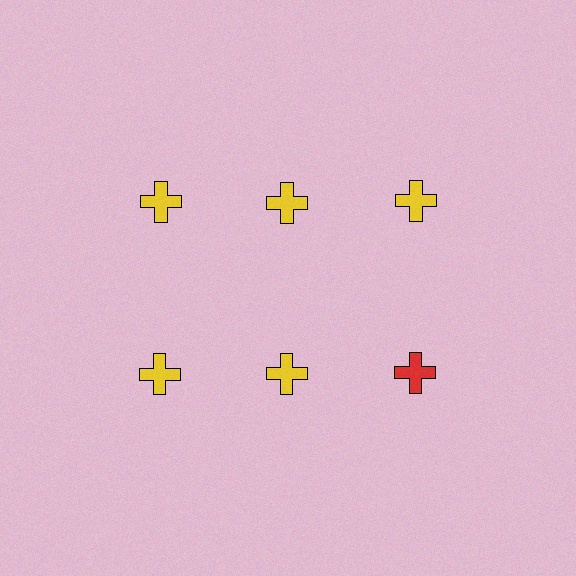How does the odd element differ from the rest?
It has a different color: red instead of yellow.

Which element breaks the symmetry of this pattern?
The red cross in the second row, center column breaks the symmetry. All other shapes are yellow crosses.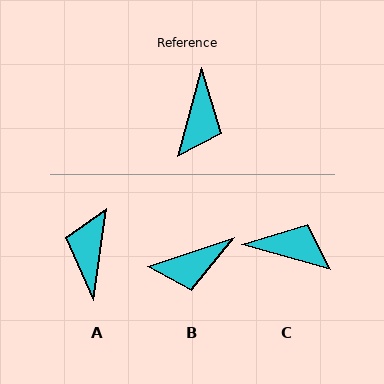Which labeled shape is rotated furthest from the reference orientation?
A, about 173 degrees away.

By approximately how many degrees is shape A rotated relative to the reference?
Approximately 173 degrees clockwise.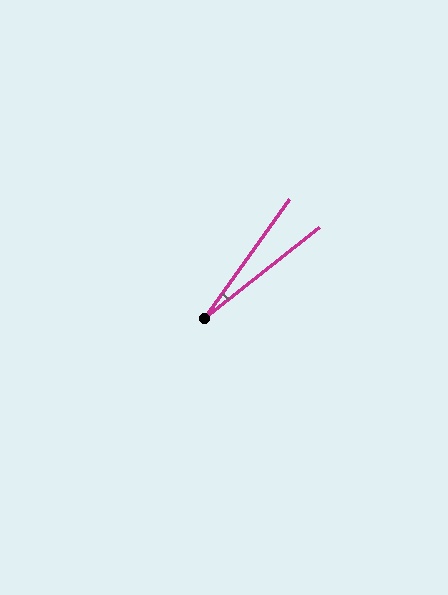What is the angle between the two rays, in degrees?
Approximately 16 degrees.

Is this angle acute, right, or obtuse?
It is acute.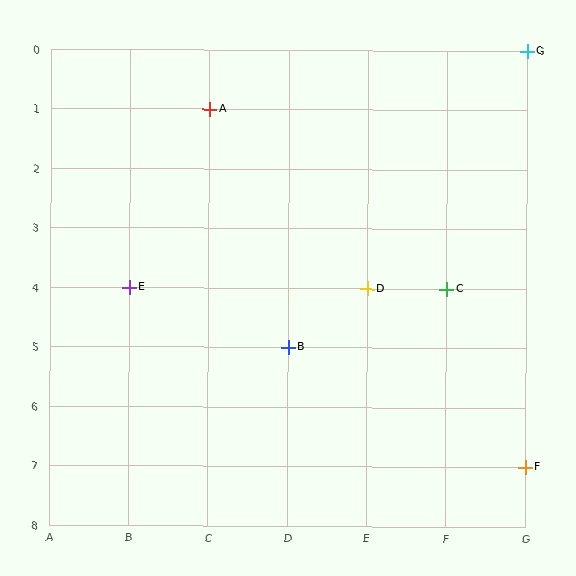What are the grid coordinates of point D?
Point D is at grid coordinates (E, 4).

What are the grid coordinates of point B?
Point B is at grid coordinates (D, 5).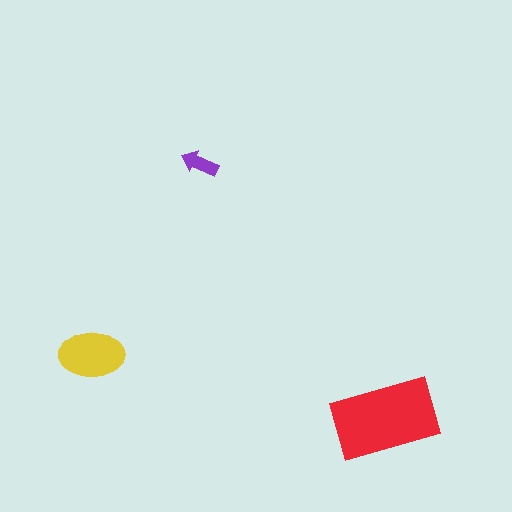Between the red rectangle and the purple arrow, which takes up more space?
The red rectangle.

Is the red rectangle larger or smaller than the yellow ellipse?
Larger.